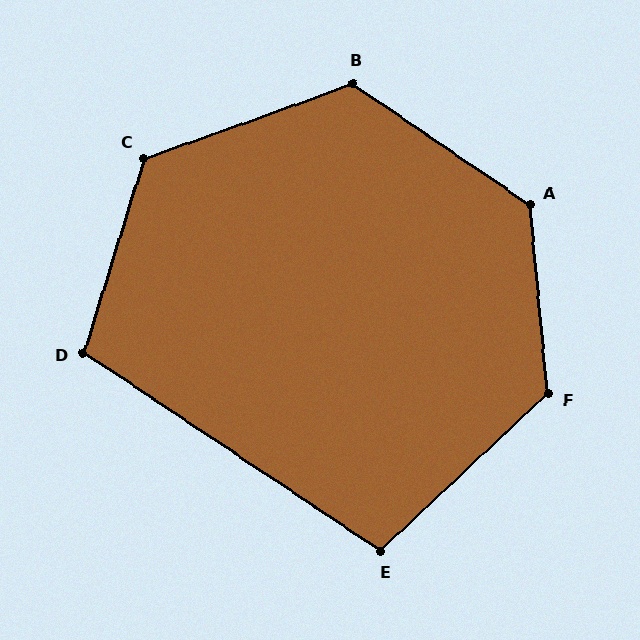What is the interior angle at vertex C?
Approximately 127 degrees (obtuse).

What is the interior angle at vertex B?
Approximately 126 degrees (obtuse).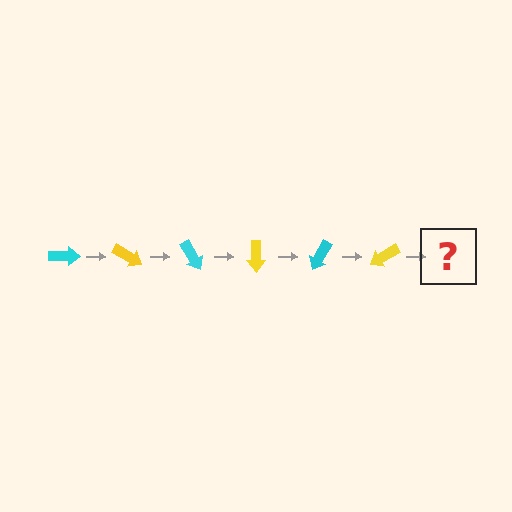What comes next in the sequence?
The next element should be a cyan arrow, rotated 180 degrees from the start.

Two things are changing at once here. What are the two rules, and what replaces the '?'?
The two rules are that it rotates 30 degrees each step and the color cycles through cyan and yellow. The '?' should be a cyan arrow, rotated 180 degrees from the start.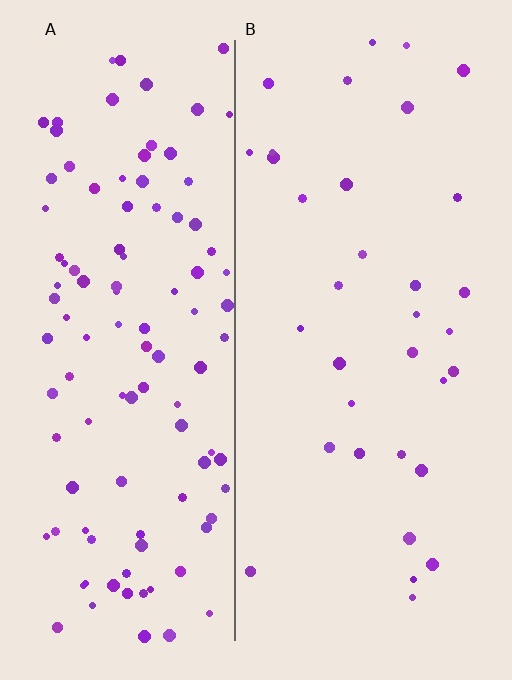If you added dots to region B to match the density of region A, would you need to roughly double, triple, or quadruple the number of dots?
Approximately triple.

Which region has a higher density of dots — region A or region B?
A (the left).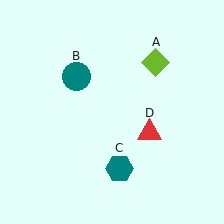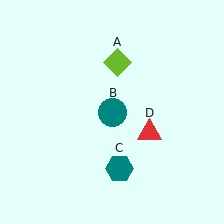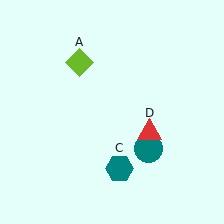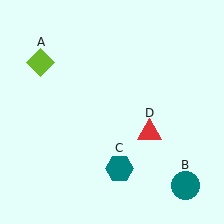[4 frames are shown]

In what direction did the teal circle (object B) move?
The teal circle (object B) moved down and to the right.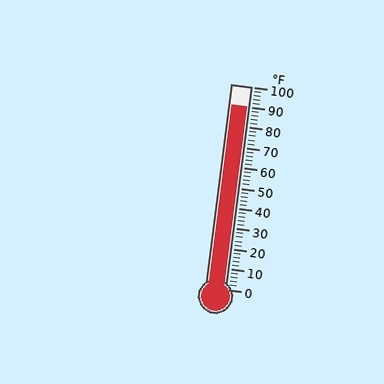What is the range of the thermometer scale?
The thermometer scale ranges from 0°F to 100°F.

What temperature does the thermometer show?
The thermometer shows approximately 90°F.